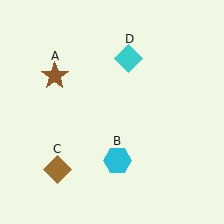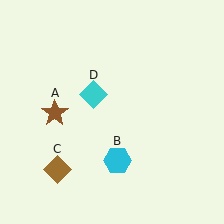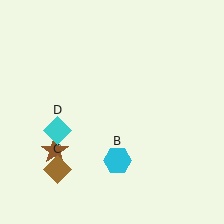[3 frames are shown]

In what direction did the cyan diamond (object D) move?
The cyan diamond (object D) moved down and to the left.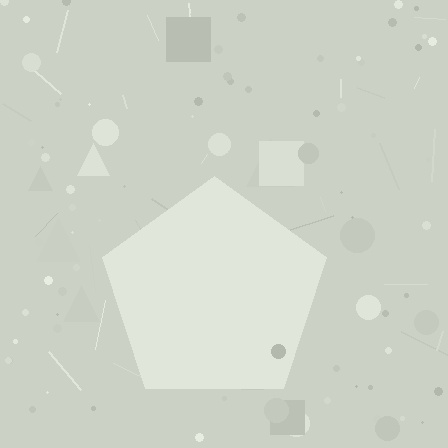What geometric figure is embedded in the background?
A pentagon is embedded in the background.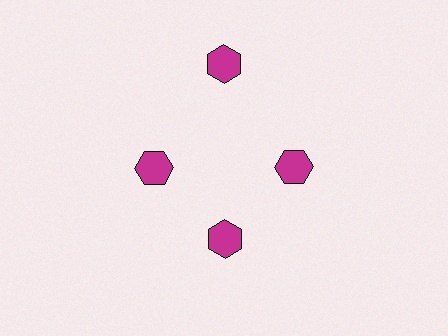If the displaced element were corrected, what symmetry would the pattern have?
It would have 4-fold rotational symmetry — the pattern would map onto itself every 90 degrees.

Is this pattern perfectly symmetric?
No. The 4 magenta hexagons are arranged in a ring, but one element near the 12 o'clock position is pushed outward from the center, breaking the 4-fold rotational symmetry.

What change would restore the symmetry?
The symmetry would be restored by moving it inward, back onto the ring so that all 4 hexagons sit at equal angles and equal distance from the center.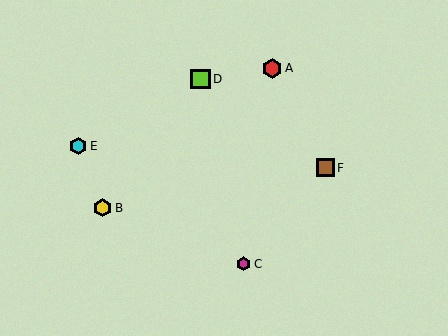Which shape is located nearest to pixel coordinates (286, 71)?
The red hexagon (labeled A) at (272, 68) is nearest to that location.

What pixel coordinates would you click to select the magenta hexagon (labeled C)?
Click at (244, 264) to select the magenta hexagon C.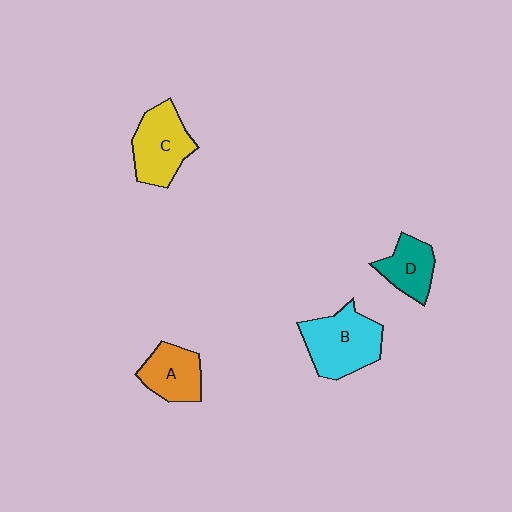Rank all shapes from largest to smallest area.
From largest to smallest: B (cyan), C (yellow), A (orange), D (teal).